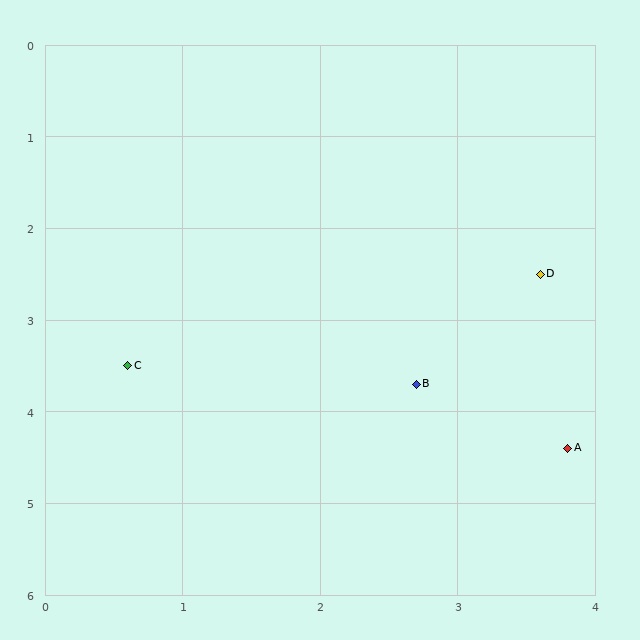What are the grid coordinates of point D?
Point D is at approximately (3.6, 2.5).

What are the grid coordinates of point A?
Point A is at approximately (3.8, 4.4).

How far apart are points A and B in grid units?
Points A and B are about 1.3 grid units apart.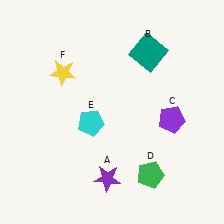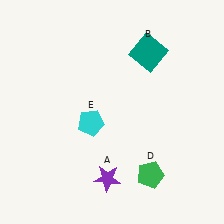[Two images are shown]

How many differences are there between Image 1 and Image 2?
There are 2 differences between the two images.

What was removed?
The yellow star (F), the purple pentagon (C) were removed in Image 2.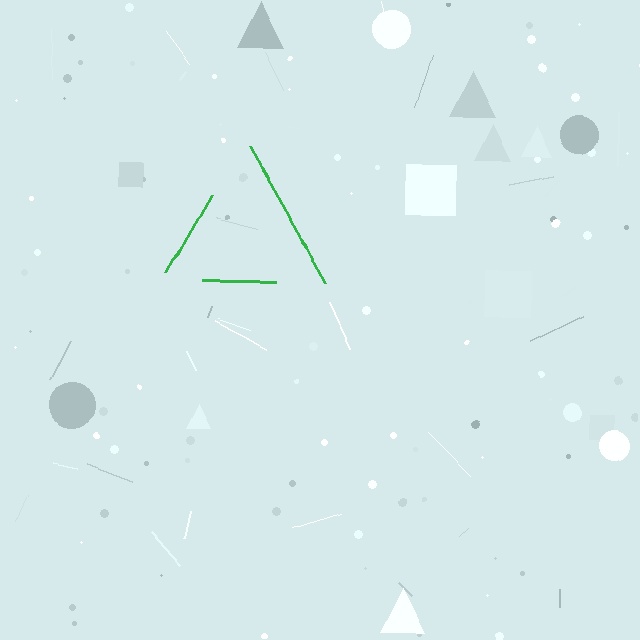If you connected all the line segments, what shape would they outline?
They would outline a triangle.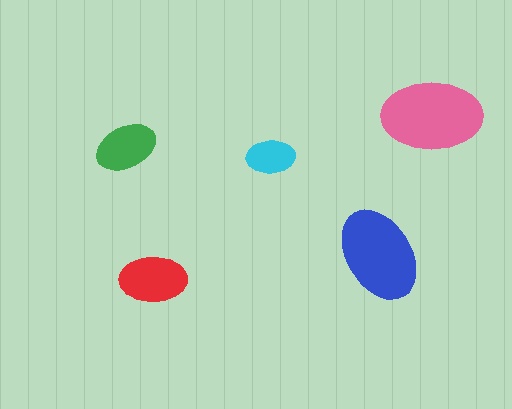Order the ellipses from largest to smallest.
the pink one, the blue one, the red one, the green one, the cyan one.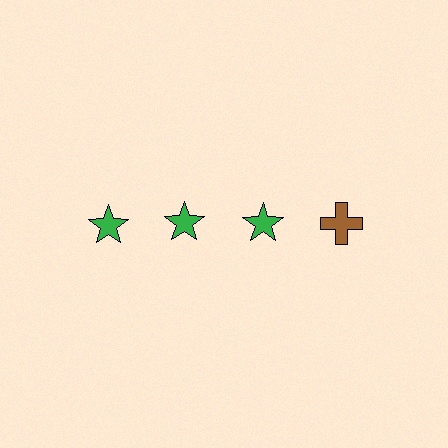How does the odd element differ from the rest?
It differs in both color (brown instead of green) and shape (cross instead of star).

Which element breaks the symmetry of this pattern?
The brown cross in the top row, second from right column breaks the symmetry. All other shapes are green stars.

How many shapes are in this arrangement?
There are 4 shapes arranged in a grid pattern.